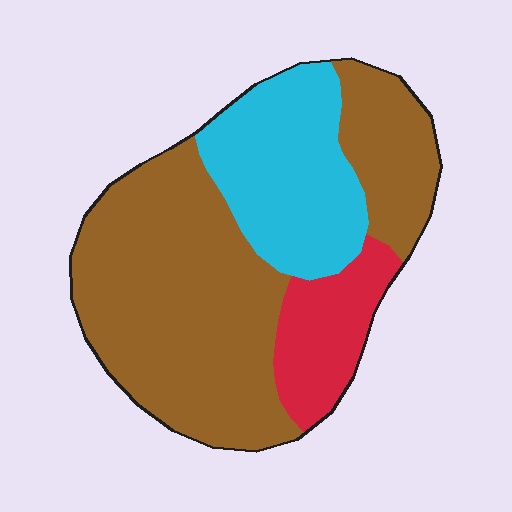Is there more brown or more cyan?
Brown.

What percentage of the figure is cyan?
Cyan covers roughly 25% of the figure.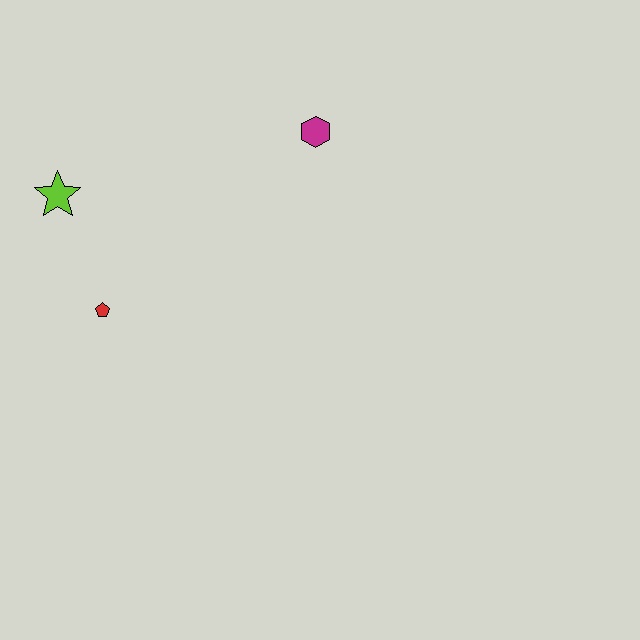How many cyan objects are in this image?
There are no cyan objects.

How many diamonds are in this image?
There are no diamonds.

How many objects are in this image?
There are 3 objects.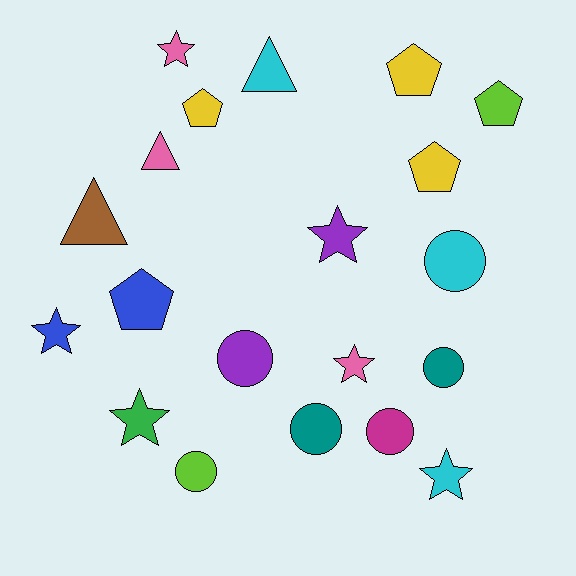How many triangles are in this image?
There are 3 triangles.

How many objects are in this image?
There are 20 objects.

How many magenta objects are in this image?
There is 1 magenta object.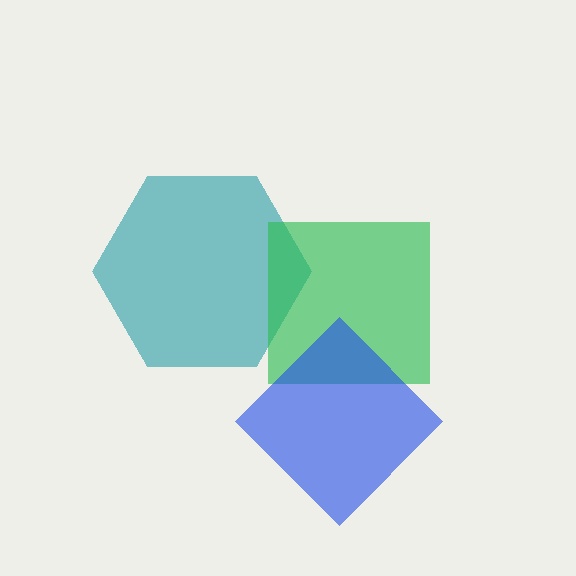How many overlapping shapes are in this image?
There are 3 overlapping shapes in the image.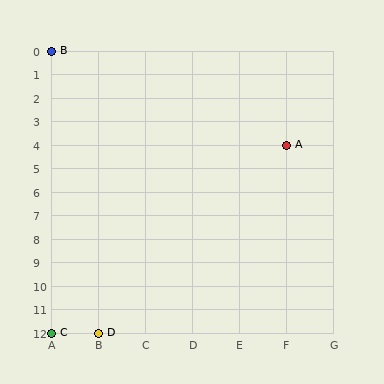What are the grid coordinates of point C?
Point C is at grid coordinates (A, 12).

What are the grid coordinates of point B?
Point B is at grid coordinates (A, 0).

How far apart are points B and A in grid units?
Points B and A are 5 columns and 4 rows apart (about 6.4 grid units diagonally).